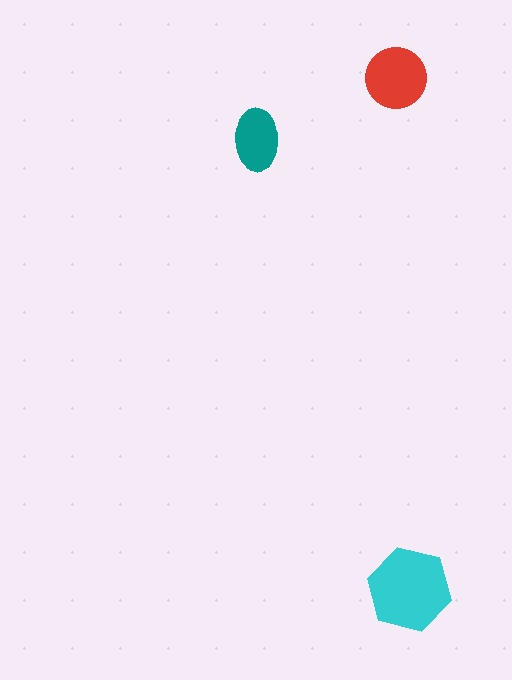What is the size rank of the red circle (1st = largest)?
2nd.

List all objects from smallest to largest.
The teal ellipse, the red circle, the cyan hexagon.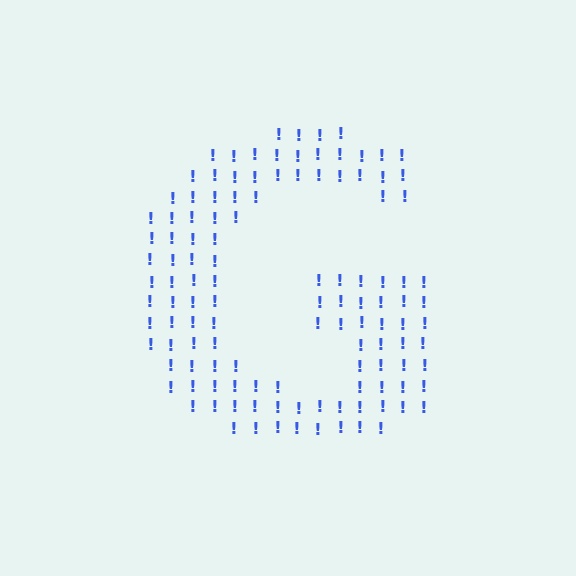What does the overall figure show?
The overall figure shows the letter G.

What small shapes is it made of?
It is made of small exclamation marks.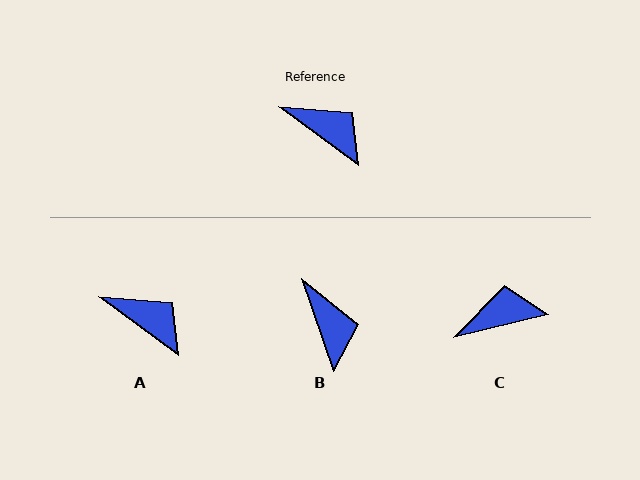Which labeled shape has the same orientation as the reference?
A.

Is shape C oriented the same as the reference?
No, it is off by about 50 degrees.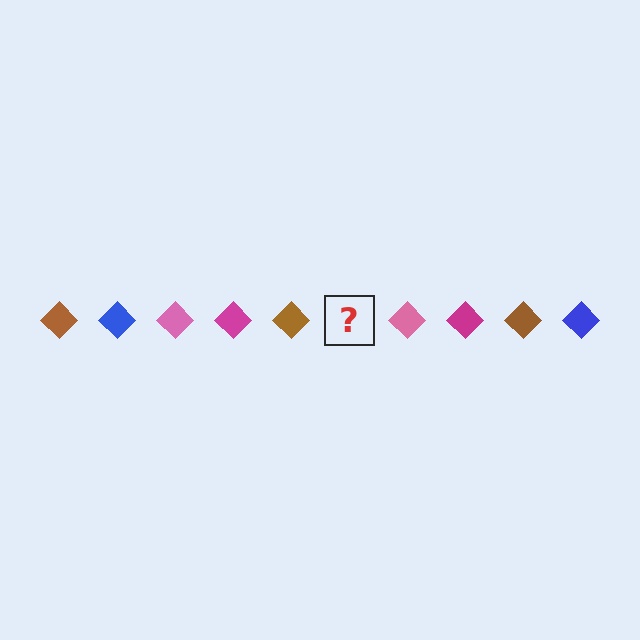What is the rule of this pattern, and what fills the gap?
The rule is that the pattern cycles through brown, blue, pink, magenta diamonds. The gap should be filled with a blue diamond.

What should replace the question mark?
The question mark should be replaced with a blue diamond.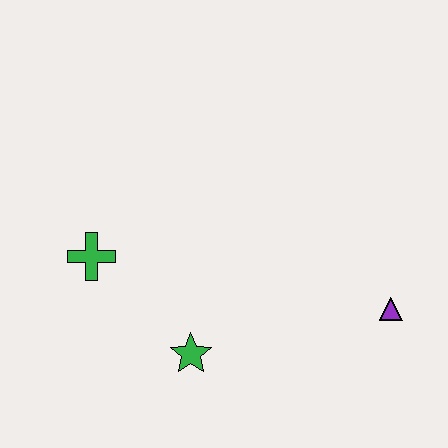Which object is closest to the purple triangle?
The green star is closest to the purple triangle.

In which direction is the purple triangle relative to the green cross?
The purple triangle is to the right of the green cross.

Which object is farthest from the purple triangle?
The green cross is farthest from the purple triangle.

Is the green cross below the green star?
No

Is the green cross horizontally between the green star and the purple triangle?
No